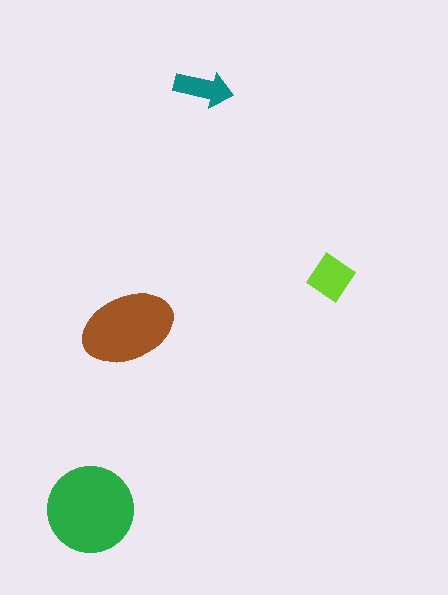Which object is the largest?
The green circle.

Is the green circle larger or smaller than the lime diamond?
Larger.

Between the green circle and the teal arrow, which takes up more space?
The green circle.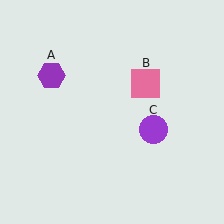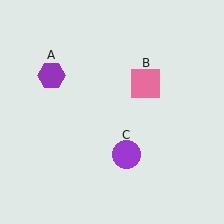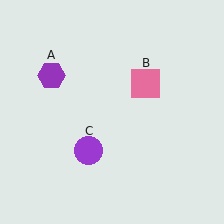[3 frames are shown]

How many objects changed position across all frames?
1 object changed position: purple circle (object C).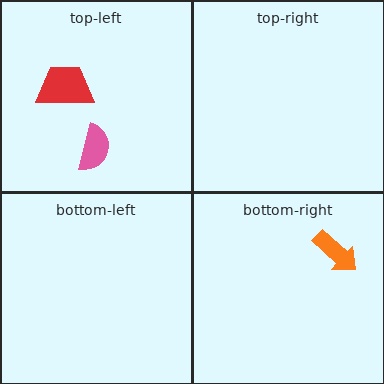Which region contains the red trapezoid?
The top-left region.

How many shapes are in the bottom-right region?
1.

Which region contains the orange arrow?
The bottom-right region.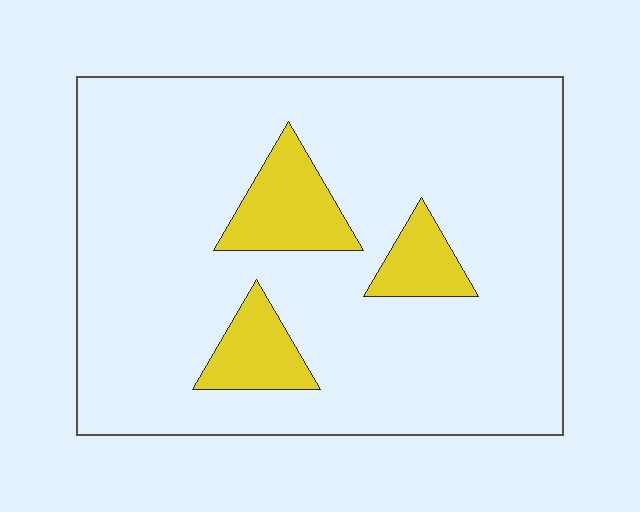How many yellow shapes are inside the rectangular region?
3.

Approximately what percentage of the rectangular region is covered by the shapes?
Approximately 15%.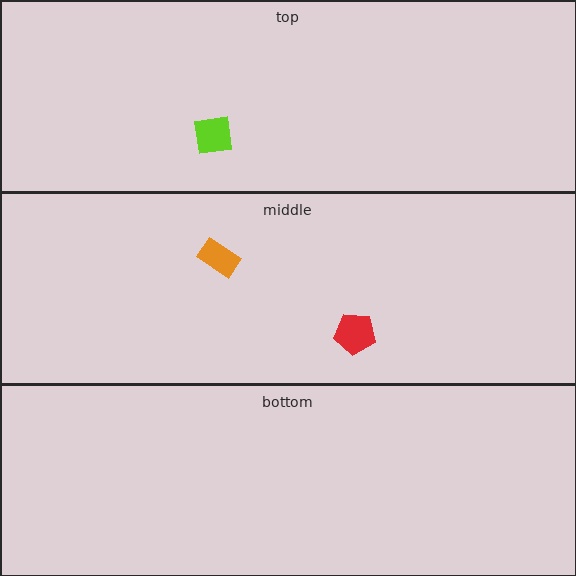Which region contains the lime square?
The top region.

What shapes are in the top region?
The lime square.